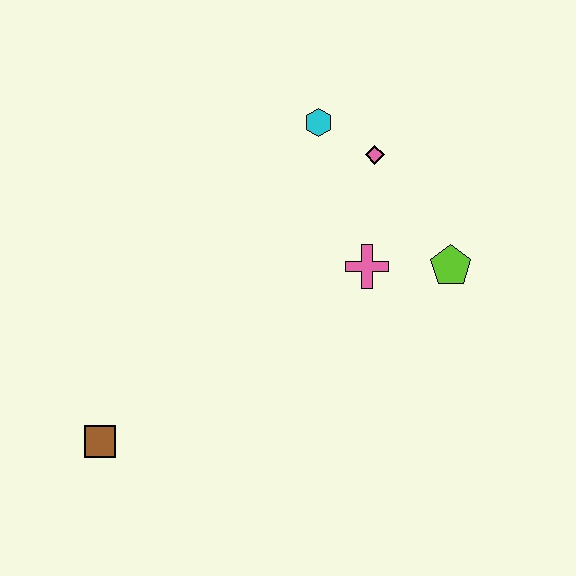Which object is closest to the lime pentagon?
The pink cross is closest to the lime pentagon.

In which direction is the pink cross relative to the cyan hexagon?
The pink cross is below the cyan hexagon.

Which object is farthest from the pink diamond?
The brown square is farthest from the pink diamond.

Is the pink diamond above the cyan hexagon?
No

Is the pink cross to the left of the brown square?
No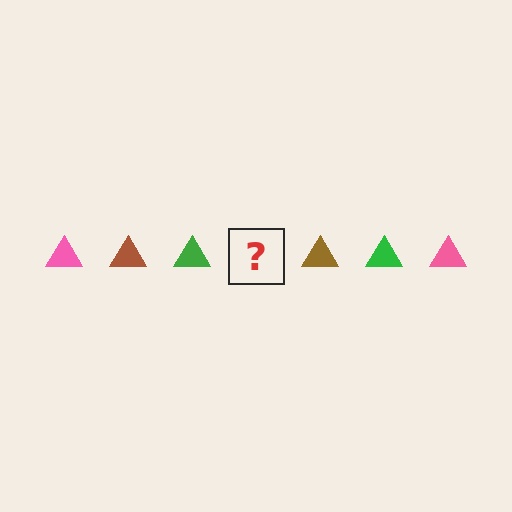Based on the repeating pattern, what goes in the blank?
The blank should be a pink triangle.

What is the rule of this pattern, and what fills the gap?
The rule is that the pattern cycles through pink, brown, green triangles. The gap should be filled with a pink triangle.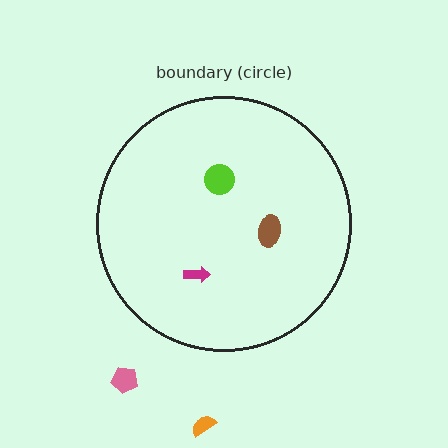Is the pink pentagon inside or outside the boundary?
Outside.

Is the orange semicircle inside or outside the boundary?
Outside.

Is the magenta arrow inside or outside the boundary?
Inside.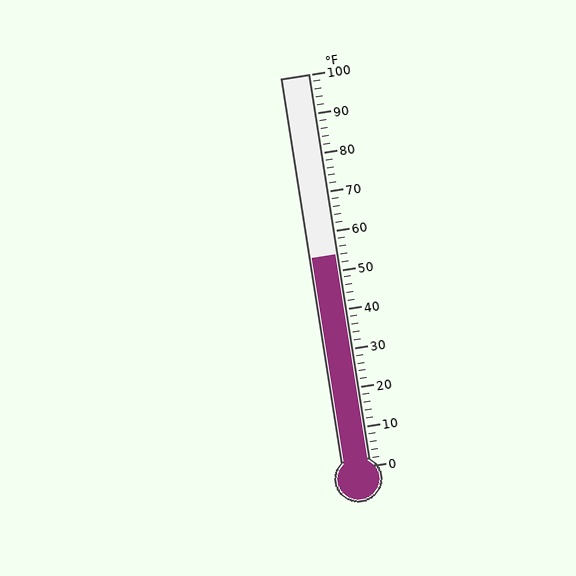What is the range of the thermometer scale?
The thermometer scale ranges from 0°F to 100°F.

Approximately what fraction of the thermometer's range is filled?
The thermometer is filled to approximately 55% of its range.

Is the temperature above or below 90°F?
The temperature is below 90°F.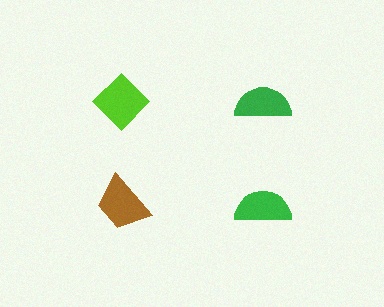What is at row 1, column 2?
A green semicircle.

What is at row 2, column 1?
A brown trapezoid.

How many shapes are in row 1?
2 shapes.